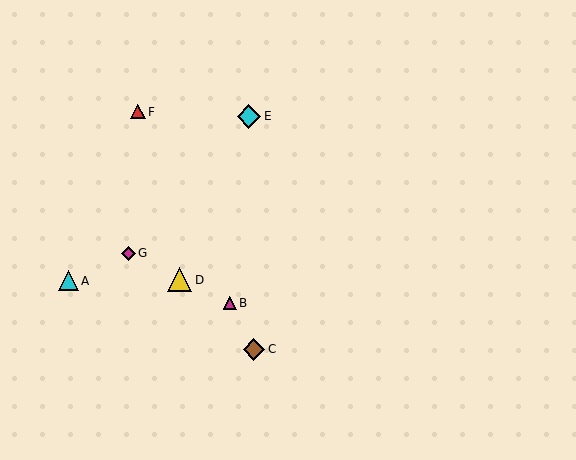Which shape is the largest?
The yellow triangle (labeled D) is the largest.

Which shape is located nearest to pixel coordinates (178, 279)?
The yellow triangle (labeled D) at (179, 280) is nearest to that location.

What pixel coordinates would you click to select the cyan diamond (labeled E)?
Click at (249, 116) to select the cyan diamond E.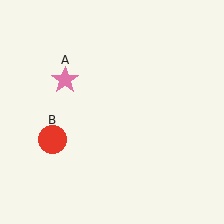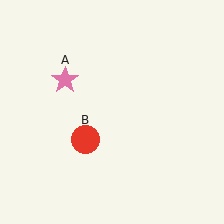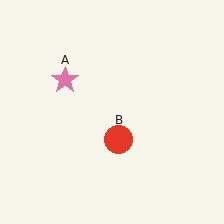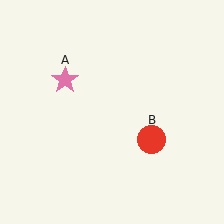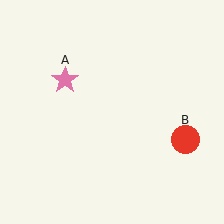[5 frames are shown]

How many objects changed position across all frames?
1 object changed position: red circle (object B).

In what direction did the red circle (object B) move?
The red circle (object B) moved right.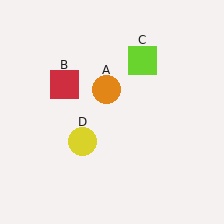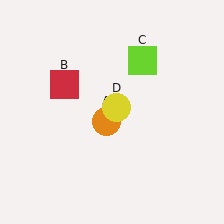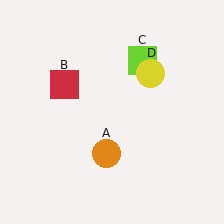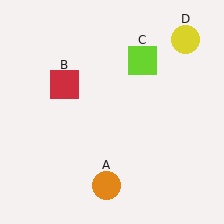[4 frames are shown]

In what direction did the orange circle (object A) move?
The orange circle (object A) moved down.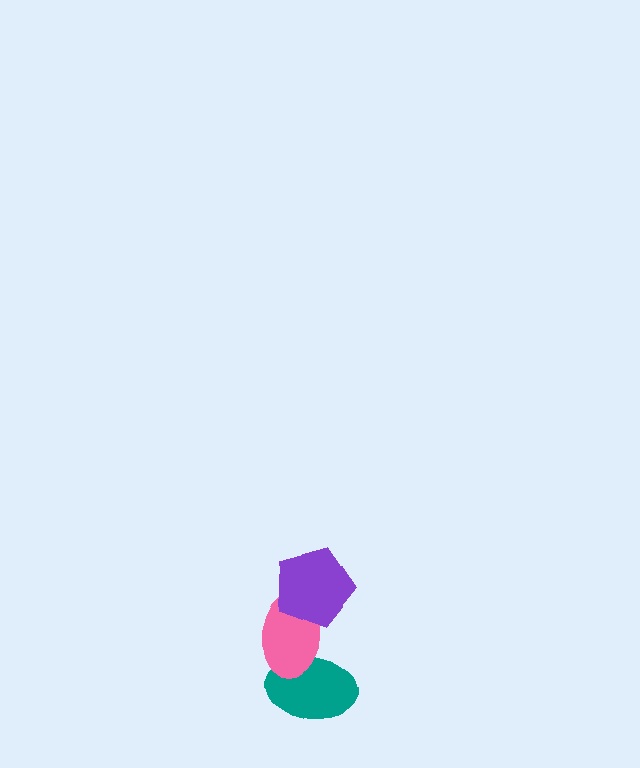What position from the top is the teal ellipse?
The teal ellipse is 3rd from the top.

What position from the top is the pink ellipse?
The pink ellipse is 2nd from the top.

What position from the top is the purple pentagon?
The purple pentagon is 1st from the top.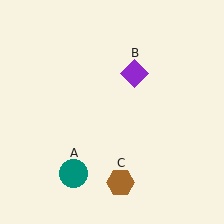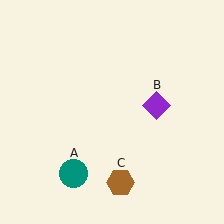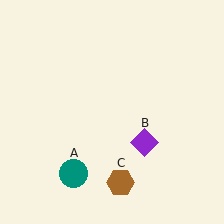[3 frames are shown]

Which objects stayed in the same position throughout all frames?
Teal circle (object A) and brown hexagon (object C) remained stationary.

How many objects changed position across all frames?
1 object changed position: purple diamond (object B).